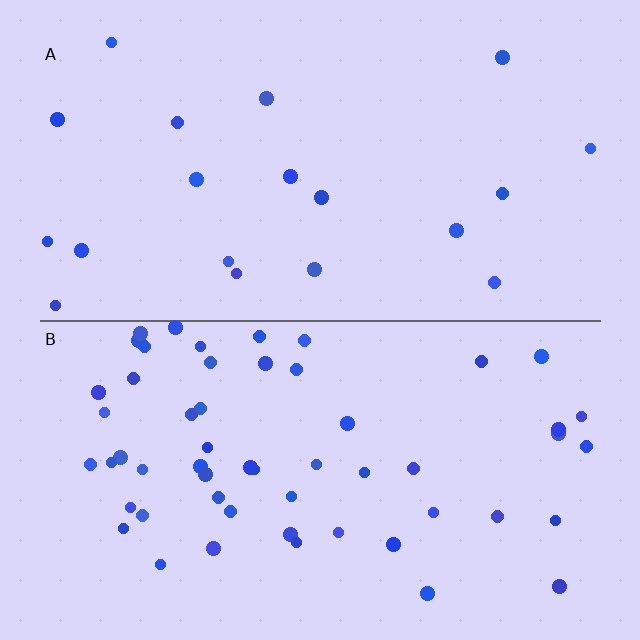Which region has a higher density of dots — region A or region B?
B (the bottom).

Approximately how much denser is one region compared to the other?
Approximately 2.8× — region B over region A.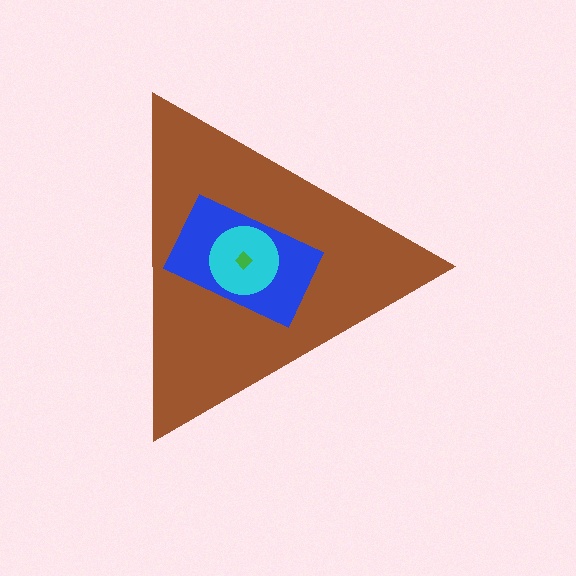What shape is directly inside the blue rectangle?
The cyan circle.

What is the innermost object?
The green diamond.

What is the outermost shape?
The brown triangle.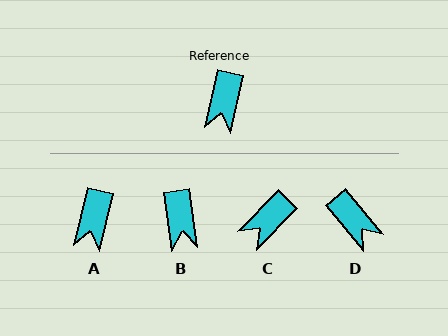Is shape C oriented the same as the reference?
No, it is off by about 31 degrees.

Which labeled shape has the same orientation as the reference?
A.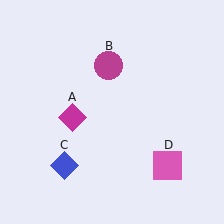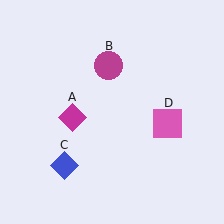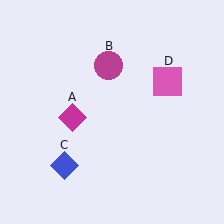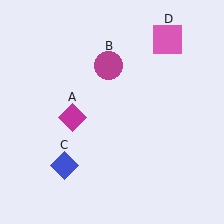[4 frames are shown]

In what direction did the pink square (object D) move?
The pink square (object D) moved up.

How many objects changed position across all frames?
1 object changed position: pink square (object D).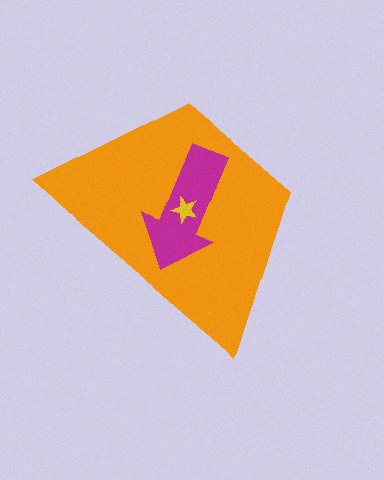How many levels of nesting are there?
3.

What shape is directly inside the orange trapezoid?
The magenta arrow.